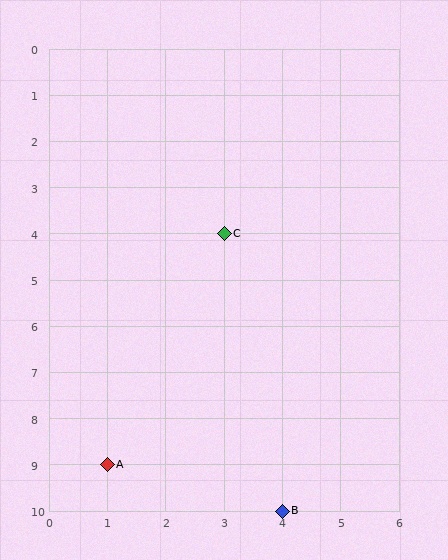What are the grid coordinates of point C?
Point C is at grid coordinates (3, 4).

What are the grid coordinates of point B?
Point B is at grid coordinates (4, 10).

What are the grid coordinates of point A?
Point A is at grid coordinates (1, 9).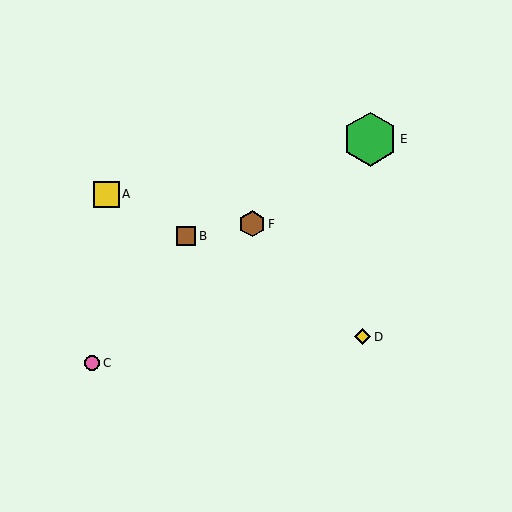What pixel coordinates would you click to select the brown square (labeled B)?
Click at (186, 236) to select the brown square B.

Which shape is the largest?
The green hexagon (labeled E) is the largest.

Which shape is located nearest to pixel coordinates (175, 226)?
The brown square (labeled B) at (186, 236) is nearest to that location.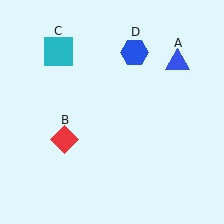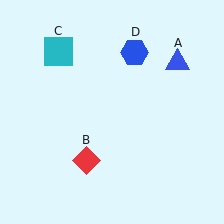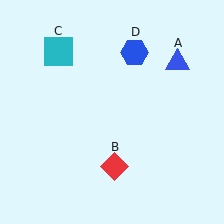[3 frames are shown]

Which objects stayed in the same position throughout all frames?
Blue triangle (object A) and cyan square (object C) and blue hexagon (object D) remained stationary.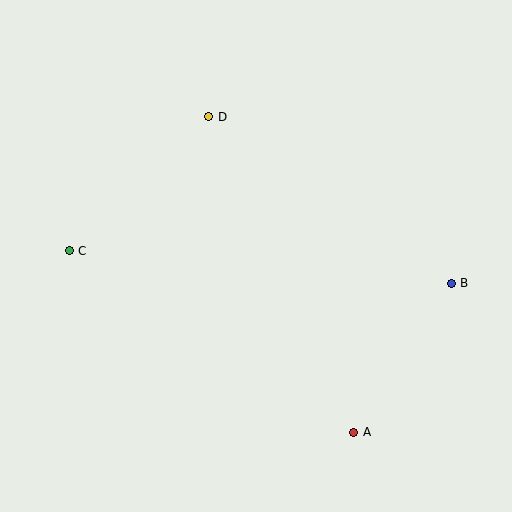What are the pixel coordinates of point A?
Point A is at (354, 432).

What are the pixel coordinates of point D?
Point D is at (209, 117).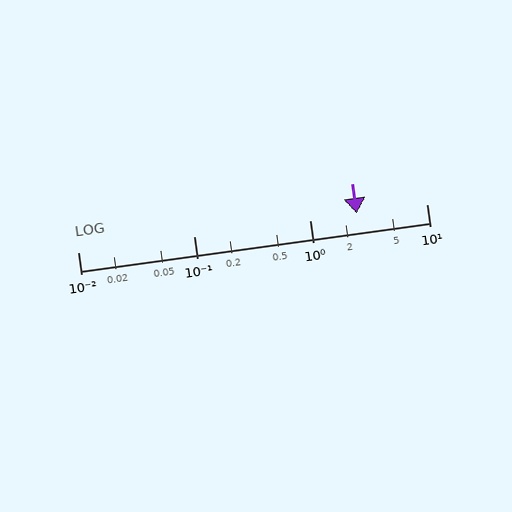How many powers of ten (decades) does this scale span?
The scale spans 3 decades, from 0.01 to 10.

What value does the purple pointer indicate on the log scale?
The pointer indicates approximately 2.5.